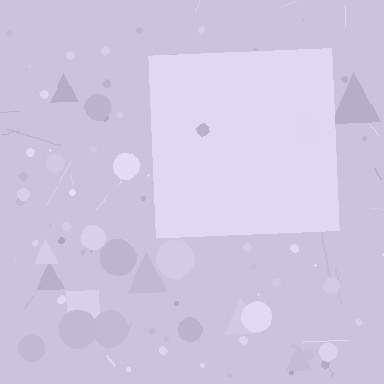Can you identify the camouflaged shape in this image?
The camouflaged shape is a square.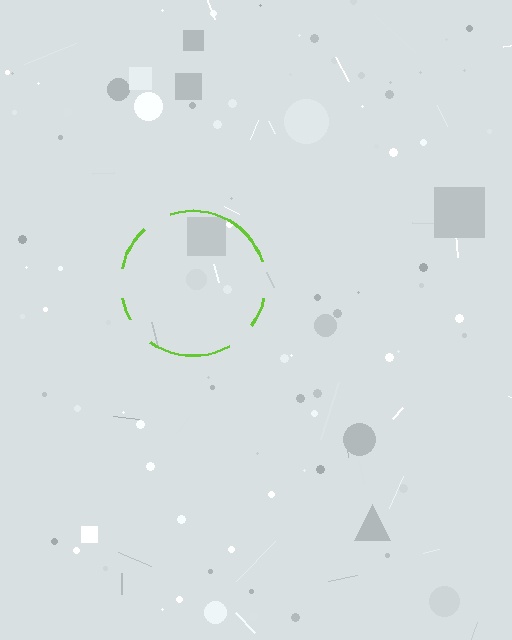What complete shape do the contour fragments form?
The contour fragments form a circle.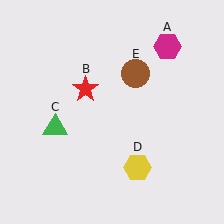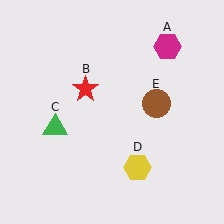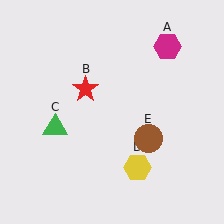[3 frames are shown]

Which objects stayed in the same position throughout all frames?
Magenta hexagon (object A) and red star (object B) and green triangle (object C) and yellow hexagon (object D) remained stationary.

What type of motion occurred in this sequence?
The brown circle (object E) rotated clockwise around the center of the scene.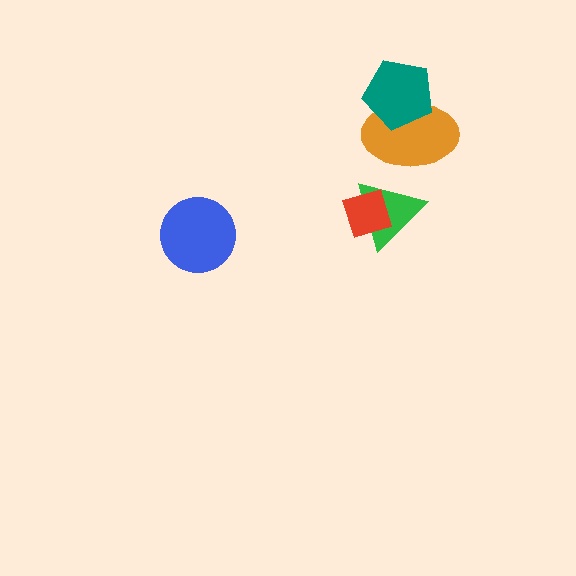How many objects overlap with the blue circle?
0 objects overlap with the blue circle.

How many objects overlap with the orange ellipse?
2 objects overlap with the orange ellipse.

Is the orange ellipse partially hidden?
Yes, it is partially covered by another shape.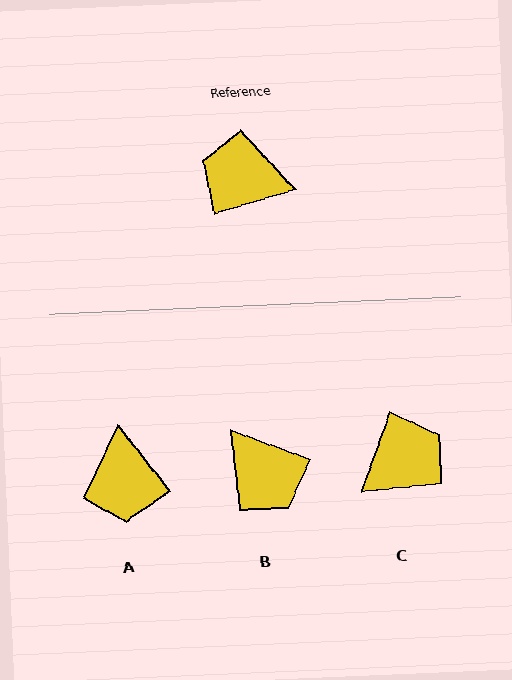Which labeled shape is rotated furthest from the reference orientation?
B, about 143 degrees away.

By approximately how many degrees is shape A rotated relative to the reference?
Approximately 112 degrees counter-clockwise.